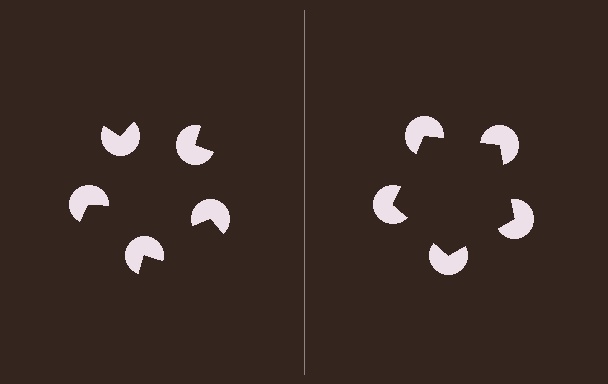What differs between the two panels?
The pac-man discs are positioned identically on both sides; only the wedge orientations differ. On the right they align to a pentagon; on the left they are misaligned.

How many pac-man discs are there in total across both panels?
10 — 5 on each side.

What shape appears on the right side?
An illusory pentagon.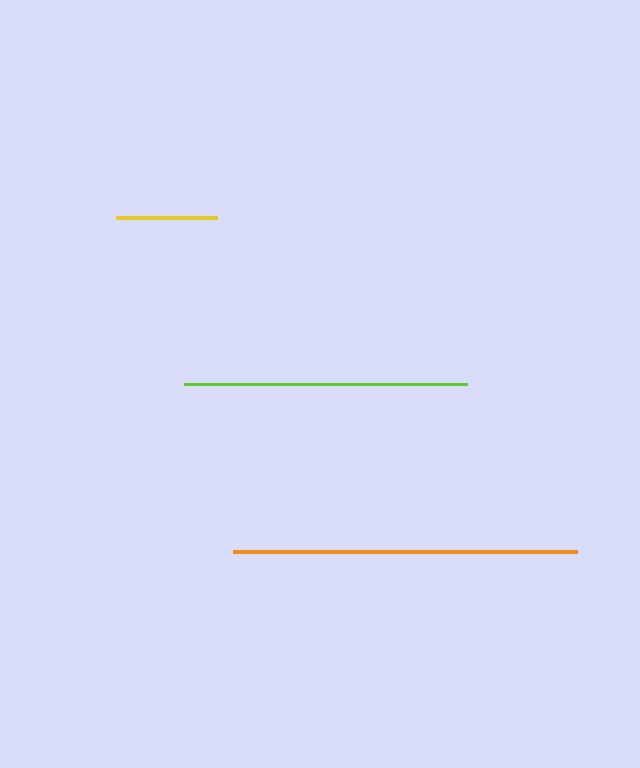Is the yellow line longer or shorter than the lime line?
The lime line is longer than the yellow line.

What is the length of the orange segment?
The orange segment is approximately 344 pixels long.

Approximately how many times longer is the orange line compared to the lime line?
The orange line is approximately 1.2 times the length of the lime line.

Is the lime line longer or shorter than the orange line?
The orange line is longer than the lime line.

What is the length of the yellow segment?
The yellow segment is approximately 101 pixels long.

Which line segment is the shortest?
The yellow line is the shortest at approximately 101 pixels.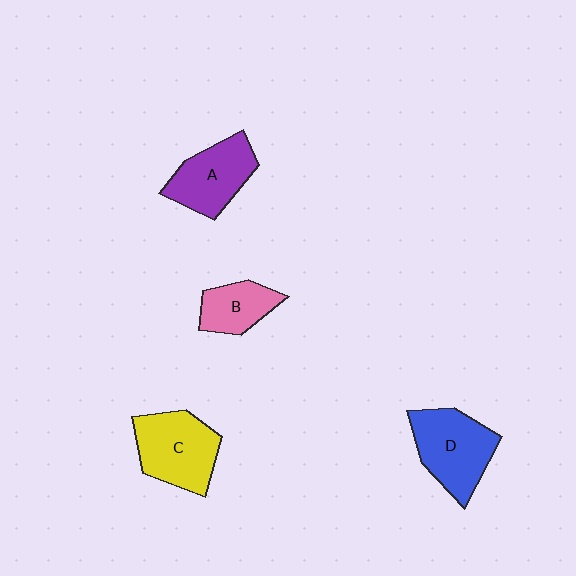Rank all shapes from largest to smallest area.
From largest to smallest: C (yellow), D (blue), A (purple), B (pink).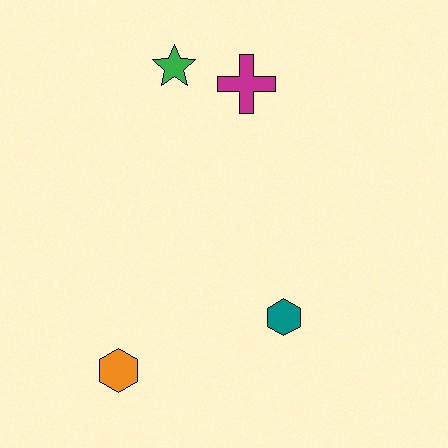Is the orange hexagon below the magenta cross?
Yes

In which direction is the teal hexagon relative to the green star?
The teal hexagon is below the green star.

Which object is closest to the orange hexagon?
The teal hexagon is closest to the orange hexagon.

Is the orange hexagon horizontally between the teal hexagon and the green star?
No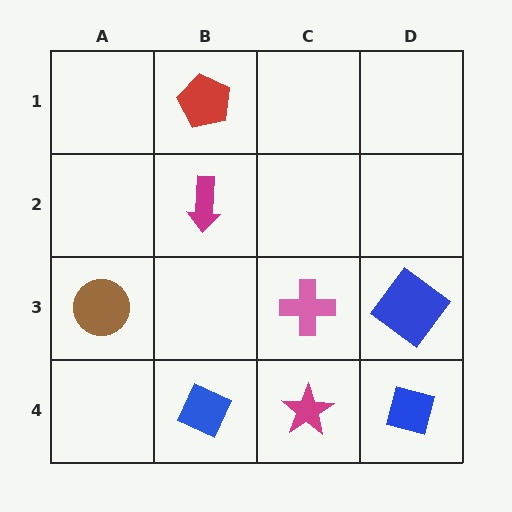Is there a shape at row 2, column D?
No, that cell is empty.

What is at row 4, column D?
A blue square.